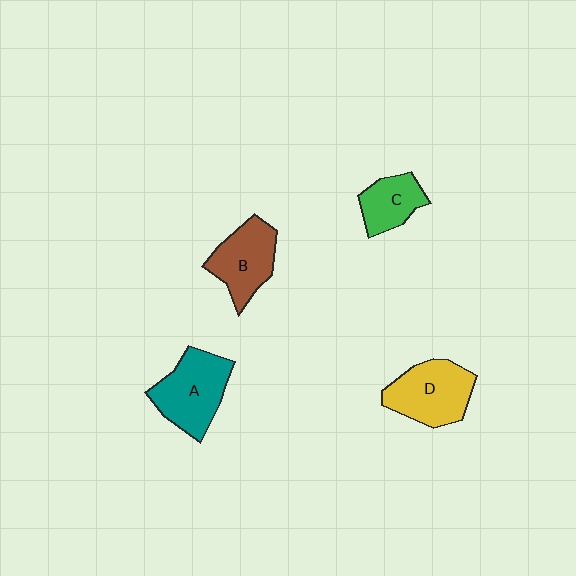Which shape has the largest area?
Shape A (teal).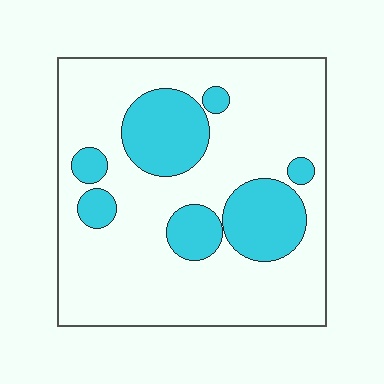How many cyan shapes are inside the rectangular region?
7.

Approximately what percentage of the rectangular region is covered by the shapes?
Approximately 25%.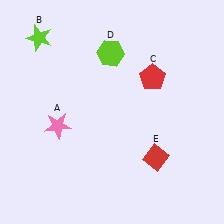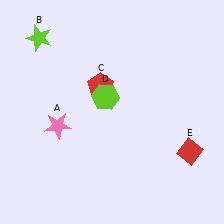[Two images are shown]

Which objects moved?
The objects that moved are: the red pentagon (C), the lime hexagon (D), the red diamond (E).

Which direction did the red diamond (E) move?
The red diamond (E) moved right.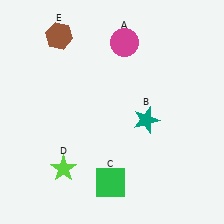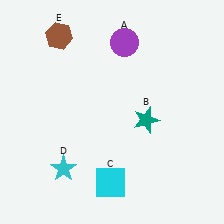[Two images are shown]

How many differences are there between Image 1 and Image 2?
There are 3 differences between the two images.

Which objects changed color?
A changed from magenta to purple. C changed from green to cyan. D changed from lime to cyan.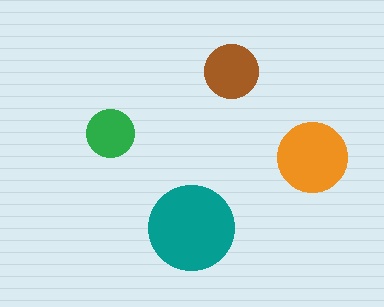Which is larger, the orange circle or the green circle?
The orange one.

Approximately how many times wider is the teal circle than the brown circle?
About 1.5 times wider.